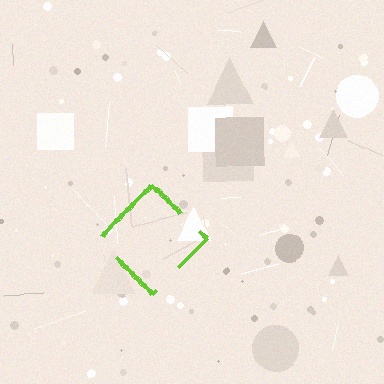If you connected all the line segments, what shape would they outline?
They would outline a diamond.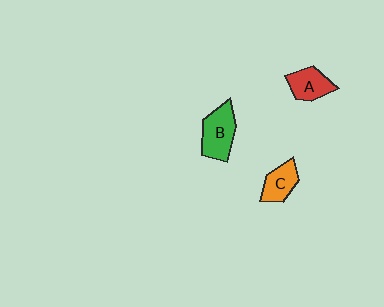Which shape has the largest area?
Shape B (green).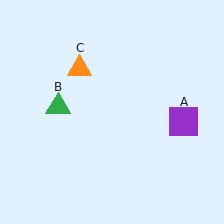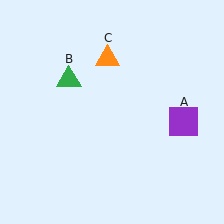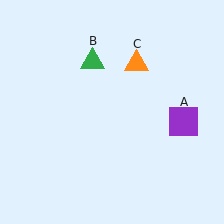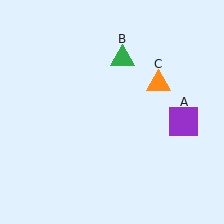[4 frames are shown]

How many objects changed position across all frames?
2 objects changed position: green triangle (object B), orange triangle (object C).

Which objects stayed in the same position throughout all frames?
Purple square (object A) remained stationary.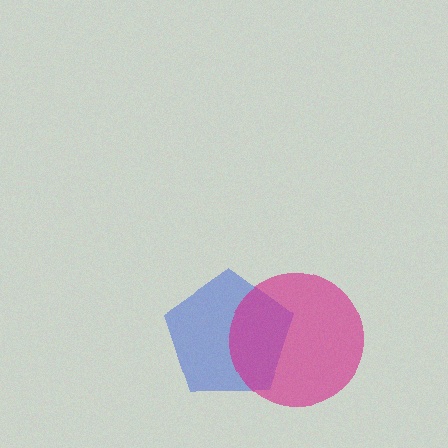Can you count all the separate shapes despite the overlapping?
Yes, there are 2 separate shapes.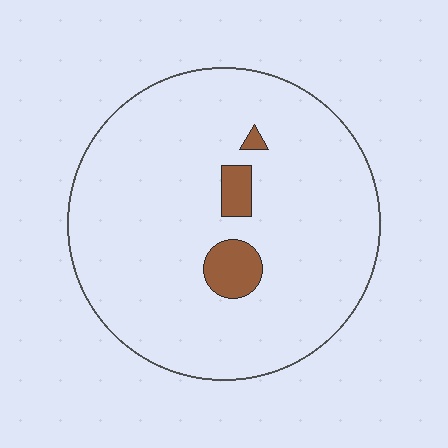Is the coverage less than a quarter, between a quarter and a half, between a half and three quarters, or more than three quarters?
Less than a quarter.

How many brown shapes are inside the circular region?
3.